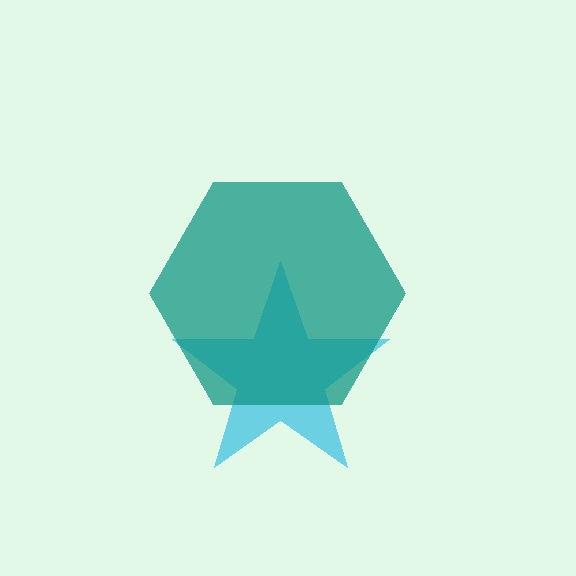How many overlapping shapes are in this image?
There are 2 overlapping shapes in the image.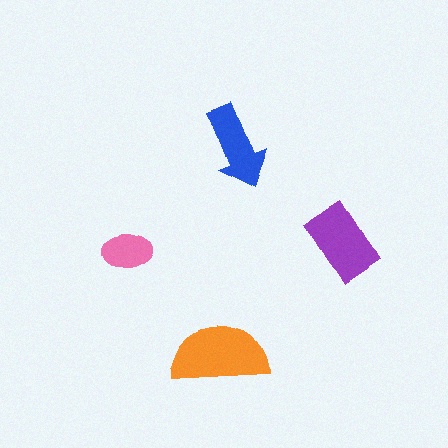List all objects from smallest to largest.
The pink ellipse, the blue arrow, the purple rectangle, the orange semicircle.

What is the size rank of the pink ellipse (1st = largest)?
4th.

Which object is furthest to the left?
The pink ellipse is leftmost.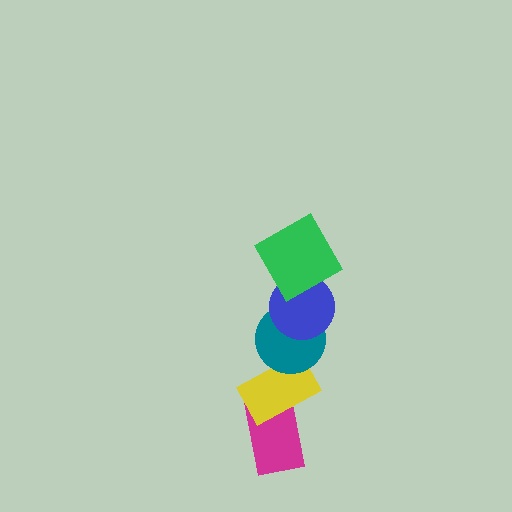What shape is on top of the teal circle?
The blue circle is on top of the teal circle.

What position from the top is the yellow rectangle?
The yellow rectangle is 4th from the top.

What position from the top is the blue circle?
The blue circle is 2nd from the top.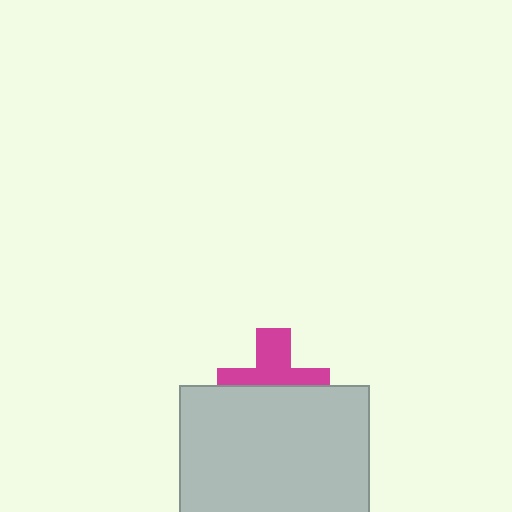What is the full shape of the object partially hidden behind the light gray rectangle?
The partially hidden object is a magenta cross.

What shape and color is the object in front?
The object in front is a light gray rectangle.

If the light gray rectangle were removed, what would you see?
You would see the complete magenta cross.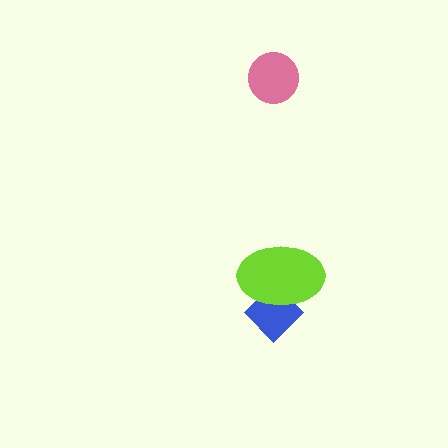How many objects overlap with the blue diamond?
1 object overlaps with the blue diamond.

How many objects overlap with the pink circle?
0 objects overlap with the pink circle.